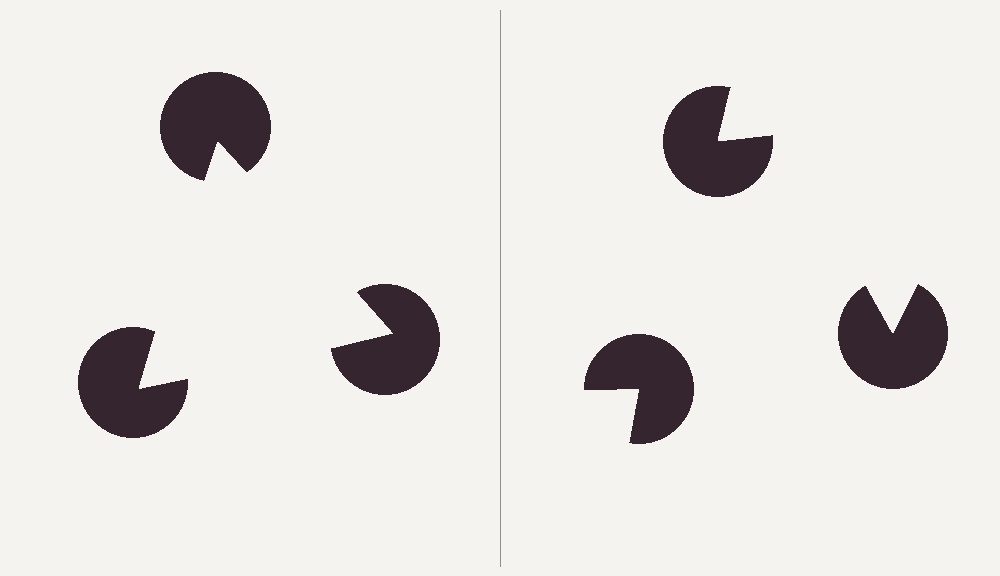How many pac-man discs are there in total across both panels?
6 — 3 on each side.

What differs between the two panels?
The pac-man discs are positioned identically on both sides; only the wedge orientations differ. On the left they align to a triangle; on the right they are misaligned.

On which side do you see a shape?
An illusory triangle appears on the left side. On the right side the wedge cuts are rotated, so no coherent shape forms.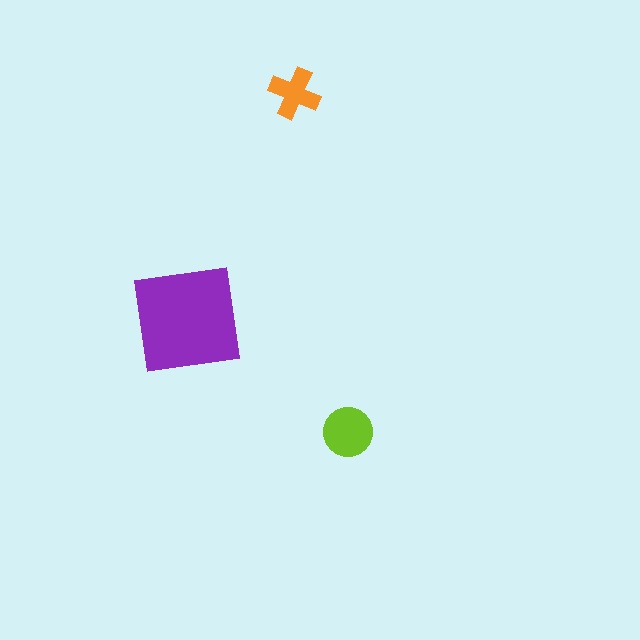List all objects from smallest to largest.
The orange cross, the lime circle, the purple square.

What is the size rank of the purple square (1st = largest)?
1st.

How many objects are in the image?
There are 3 objects in the image.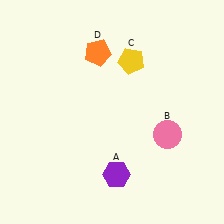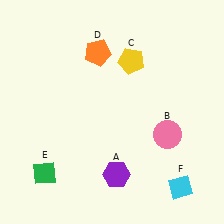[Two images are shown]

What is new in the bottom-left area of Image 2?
A green diamond (E) was added in the bottom-left area of Image 2.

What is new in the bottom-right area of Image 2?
A cyan diamond (F) was added in the bottom-right area of Image 2.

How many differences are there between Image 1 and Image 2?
There are 2 differences between the two images.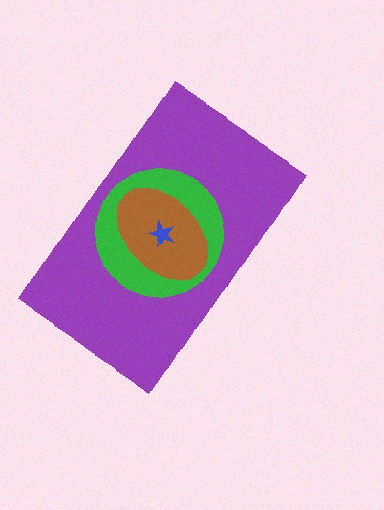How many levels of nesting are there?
4.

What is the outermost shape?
The purple rectangle.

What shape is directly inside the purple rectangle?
The green circle.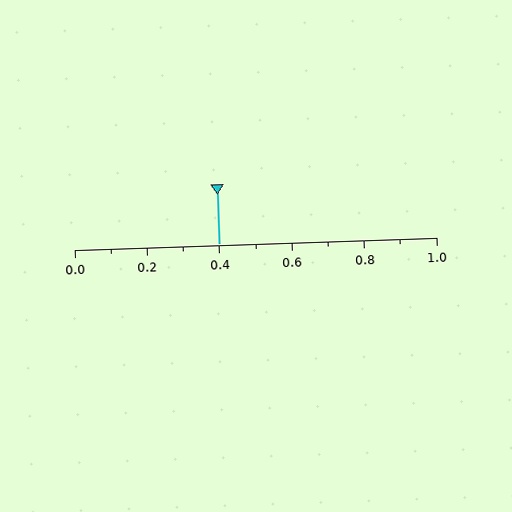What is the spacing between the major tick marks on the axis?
The major ticks are spaced 0.2 apart.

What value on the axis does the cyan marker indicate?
The marker indicates approximately 0.4.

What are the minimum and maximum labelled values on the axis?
The axis runs from 0.0 to 1.0.